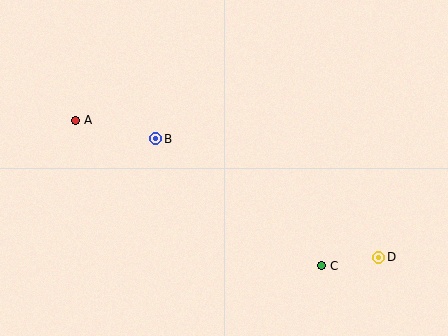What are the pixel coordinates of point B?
Point B is at (156, 139).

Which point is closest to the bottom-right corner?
Point D is closest to the bottom-right corner.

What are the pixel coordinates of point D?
Point D is at (379, 257).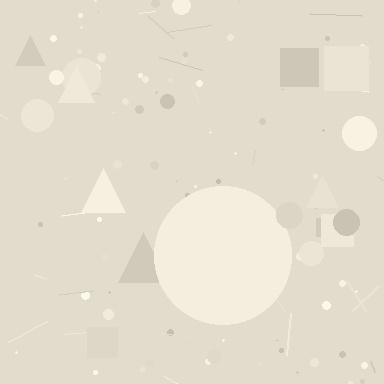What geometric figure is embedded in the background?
A circle is embedded in the background.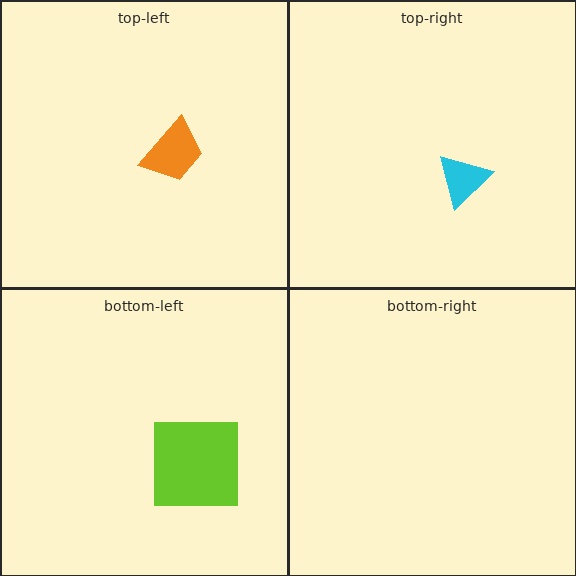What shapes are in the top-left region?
The orange trapezoid.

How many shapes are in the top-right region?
1.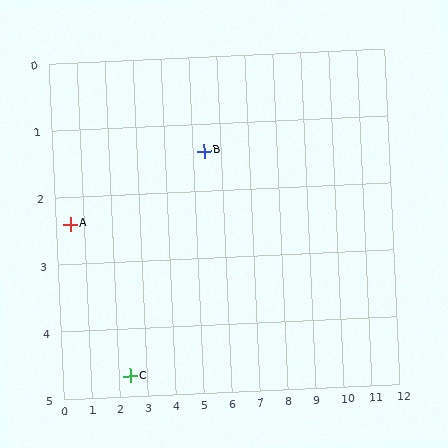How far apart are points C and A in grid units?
Points C and A are about 3.0 grid units apart.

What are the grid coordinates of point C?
Point C is at approximately (2.4, 4.7).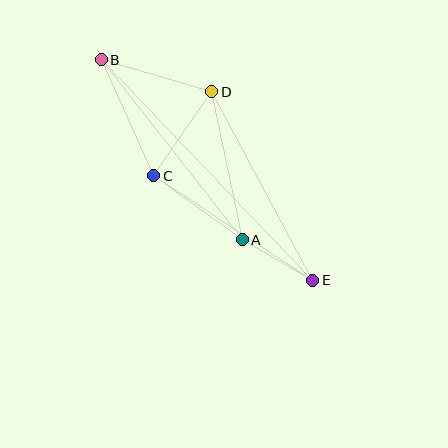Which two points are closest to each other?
Points A and E are closest to each other.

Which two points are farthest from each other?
Points B and E are farthest from each other.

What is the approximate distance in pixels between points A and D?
The distance between A and D is approximately 151 pixels.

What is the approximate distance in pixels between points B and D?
The distance between B and D is approximately 115 pixels.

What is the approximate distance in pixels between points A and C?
The distance between A and C is approximately 109 pixels.